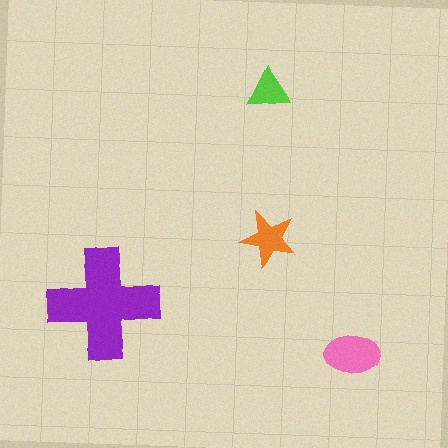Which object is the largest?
The purple cross.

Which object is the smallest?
The lime triangle.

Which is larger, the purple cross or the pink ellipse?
The purple cross.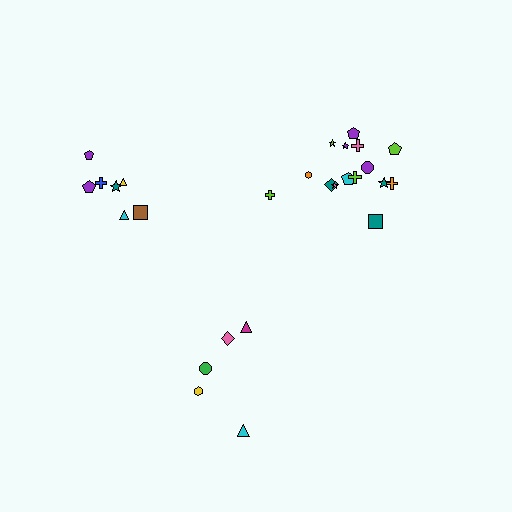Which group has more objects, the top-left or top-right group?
The top-right group.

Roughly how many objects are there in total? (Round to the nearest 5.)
Roughly 25 objects in total.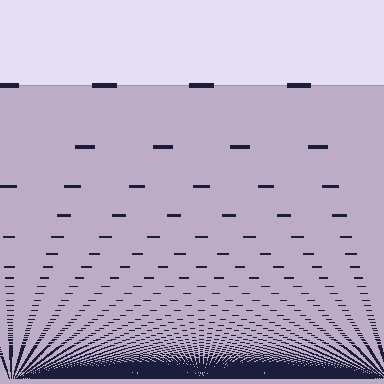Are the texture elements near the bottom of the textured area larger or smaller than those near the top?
Smaller. The gradient is inverted — elements near the bottom are smaller and denser.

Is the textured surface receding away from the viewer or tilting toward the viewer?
The surface appears to tilt toward the viewer. Texture elements get larger and sparser toward the top.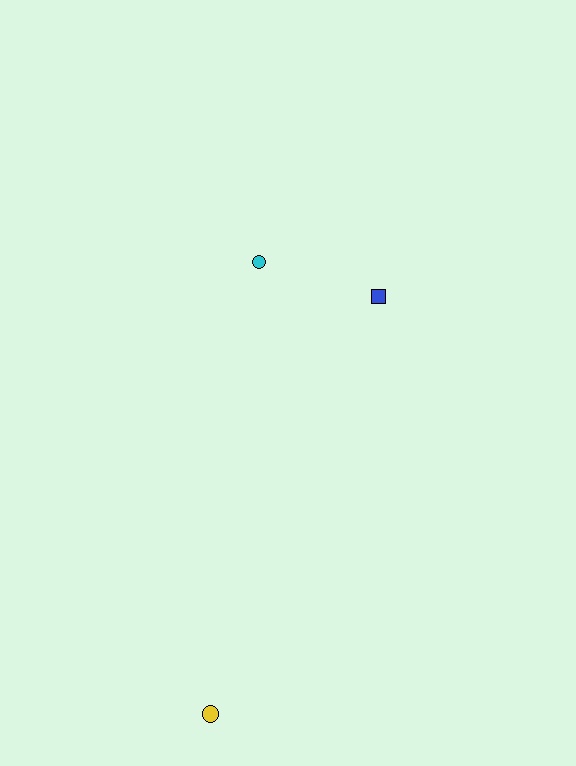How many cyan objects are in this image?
There is 1 cyan object.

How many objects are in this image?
There are 3 objects.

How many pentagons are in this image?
There are no pentagons.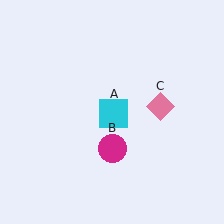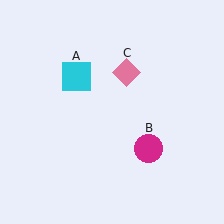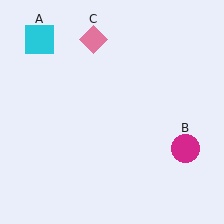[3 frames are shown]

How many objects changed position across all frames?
3 objects changed position: cyan square (object A), magenta circle (object B), pink diamond (object C).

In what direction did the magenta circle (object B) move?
The magenta circle (object B) moved right.